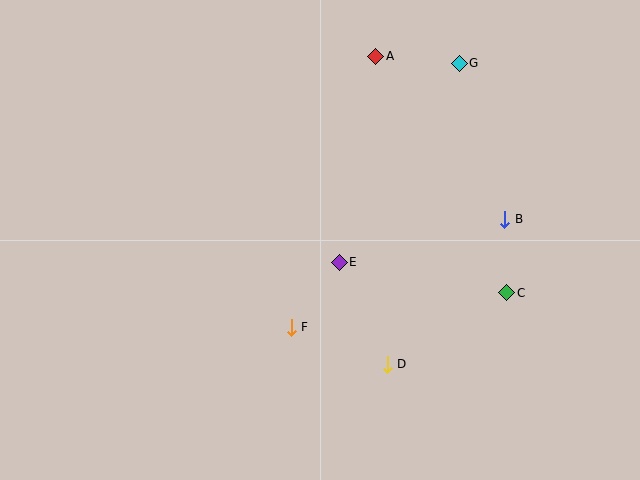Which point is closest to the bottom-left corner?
Point F is closest to the bottom-left corner.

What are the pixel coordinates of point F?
Point F is at (291, 327).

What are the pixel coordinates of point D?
Point D is at (387, 364).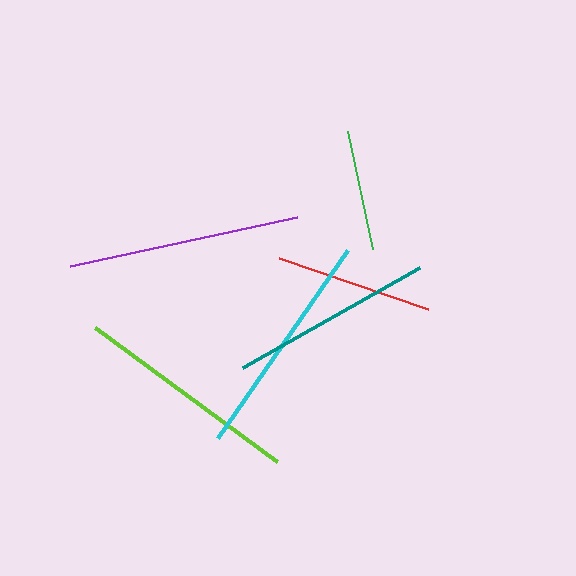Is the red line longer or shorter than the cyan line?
The cyan line is longer than the red line.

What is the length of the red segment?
The red segment is approximately 158 pixels long.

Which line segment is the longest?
The purple line is the longest at approximately 232 pixels.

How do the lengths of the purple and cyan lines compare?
The purple and cyan lines are approximately the same length.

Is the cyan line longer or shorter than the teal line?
The cyan line is longer than the teal line.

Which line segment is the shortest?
The green line is the shortest at approximately 121 pixels.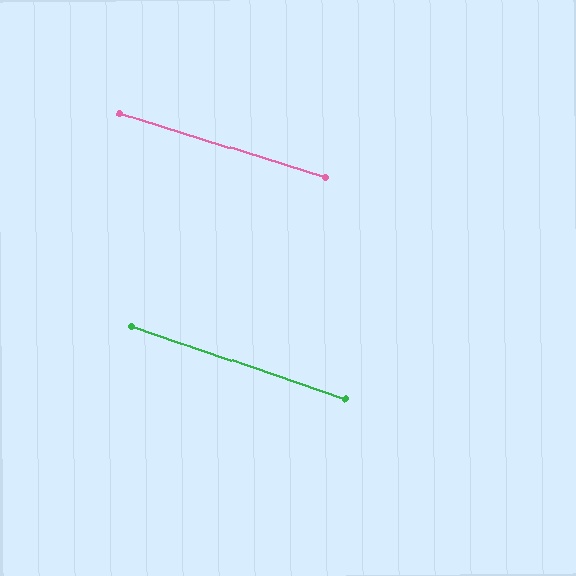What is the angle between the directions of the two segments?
Approximately 2 degrees.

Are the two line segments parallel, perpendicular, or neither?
Parallel — their directions differ by only 1.7°.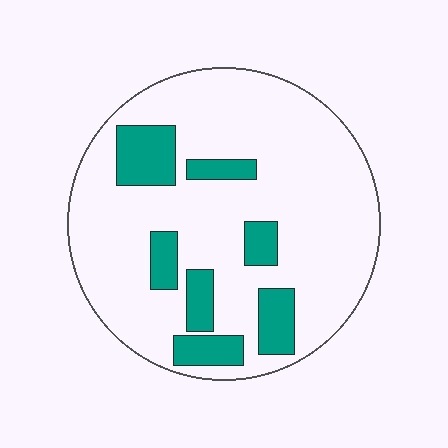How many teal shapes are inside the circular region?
7.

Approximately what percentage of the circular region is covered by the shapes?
Approximately 20%.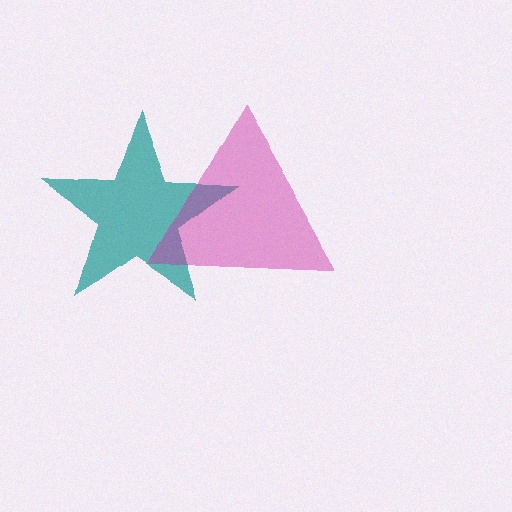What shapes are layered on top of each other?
The layered shapes are: a teal star, a magenta triangle.